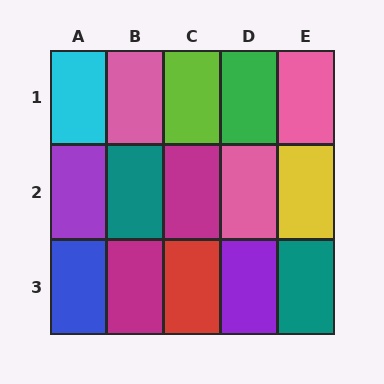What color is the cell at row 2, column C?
Magenta.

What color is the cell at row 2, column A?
Purple.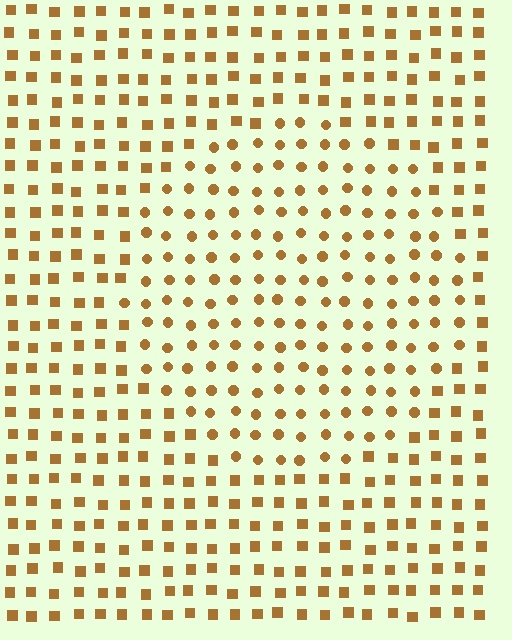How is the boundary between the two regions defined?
The boundary is defined by a change in element shape: circles inside vs. squares outside. All elements share the same color and spacing.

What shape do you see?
I see a circle.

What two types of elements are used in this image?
The image uses circles inside the circle region and squares outside it.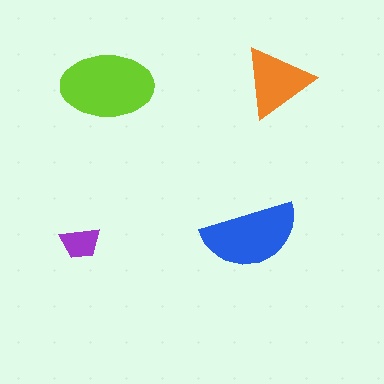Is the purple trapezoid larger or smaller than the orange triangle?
Smaller.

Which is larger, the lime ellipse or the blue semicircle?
The lime ellipse.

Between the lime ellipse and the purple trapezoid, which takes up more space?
The lime ellipse.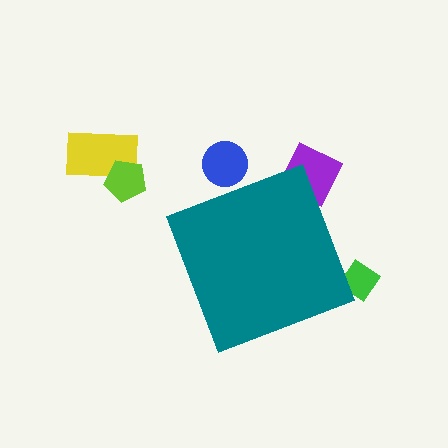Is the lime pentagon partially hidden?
No, the lime pentagon is fully visible.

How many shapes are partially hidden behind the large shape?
3 shapes are partially hidden.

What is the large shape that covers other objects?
A teal diamond.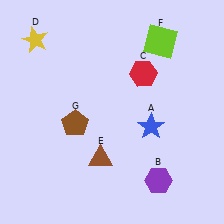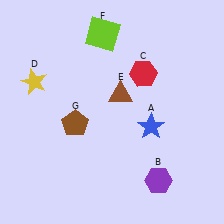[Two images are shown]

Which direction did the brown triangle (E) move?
The brown triangle (E) moved up.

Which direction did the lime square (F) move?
The lime square (F) moved left.